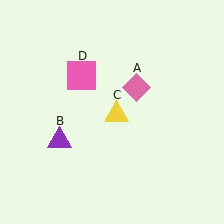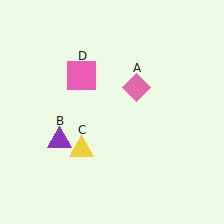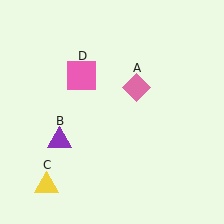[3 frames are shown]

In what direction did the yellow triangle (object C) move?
The yellow triangle (object C) moved down and to the left.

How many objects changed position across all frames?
1 object changed position: yellow triangle (object C).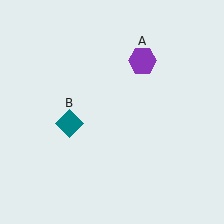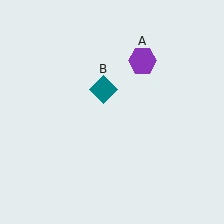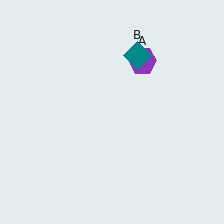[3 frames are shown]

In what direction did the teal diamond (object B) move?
The teal diamond (object B) moved up and to the right.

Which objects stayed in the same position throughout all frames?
Purple hexagon (object A) remained stationary.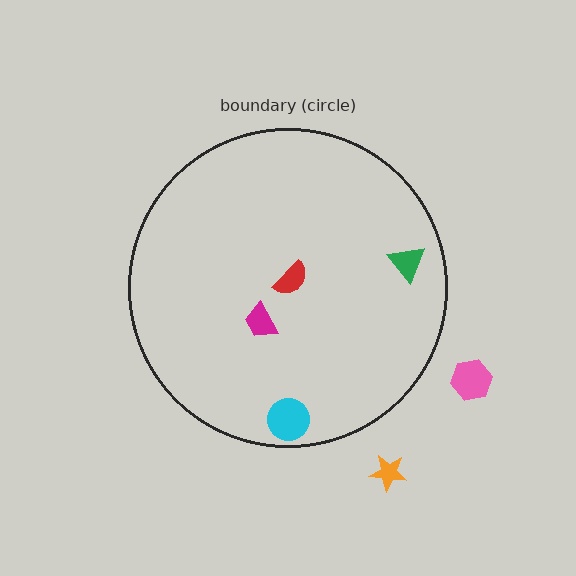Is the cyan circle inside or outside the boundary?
Inside.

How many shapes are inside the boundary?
4 inside, 2 outside.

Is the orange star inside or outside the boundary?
Outside.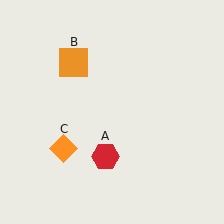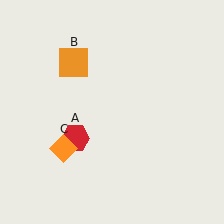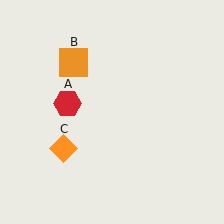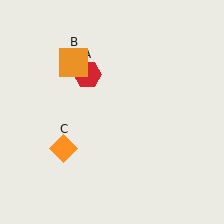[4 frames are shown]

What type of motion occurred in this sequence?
The red hexagon (object A) rotated clockwise around the center of the scene.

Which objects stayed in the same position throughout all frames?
Orange square (object B) and orange diamond (object C) remained stationary.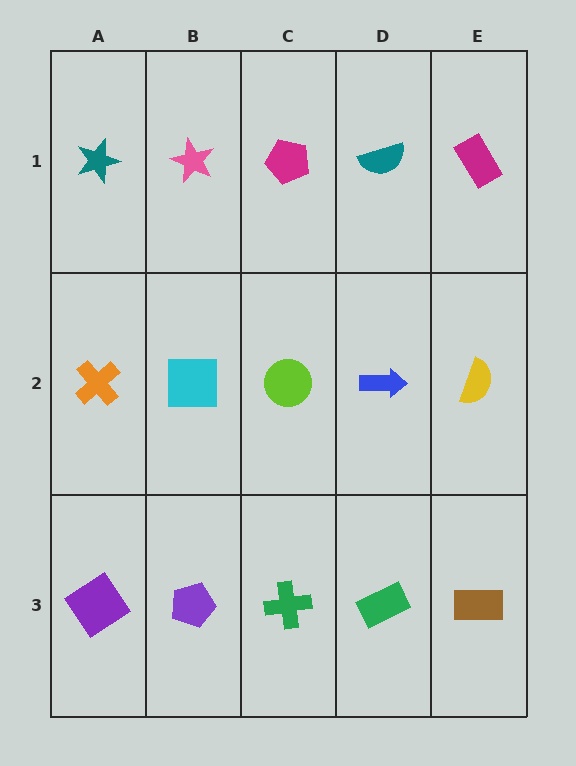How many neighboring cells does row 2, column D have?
4.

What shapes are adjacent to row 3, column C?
A lime circle (row 2, column C), a purple pentagon (row 3, column B), a green rectangle (row 3, column D).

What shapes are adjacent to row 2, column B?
A pink star (row 1, column B), a purple pentagon (row 3, column B), an orange cross (row 2, column A), a lime circle (row 2, column C).